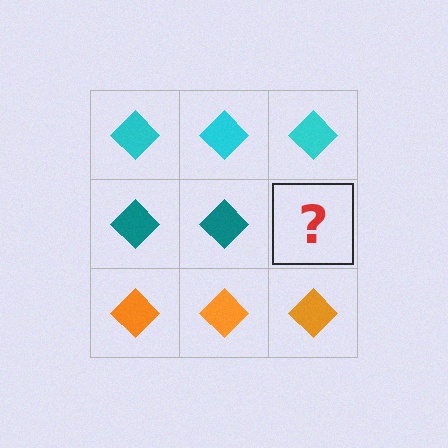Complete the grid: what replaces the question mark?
The question mark should be replaced with a teal diamond.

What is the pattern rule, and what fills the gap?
The rule is that each row has a consistent color. The gap should be filled with a teal diamond.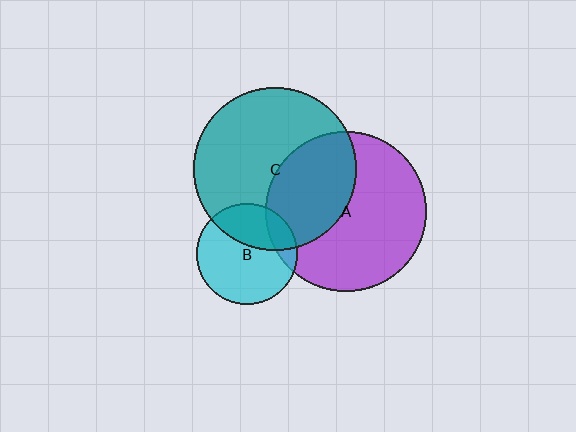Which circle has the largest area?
Circle C (teal).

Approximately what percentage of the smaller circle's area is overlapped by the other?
Approximately 15%.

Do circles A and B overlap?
Yes.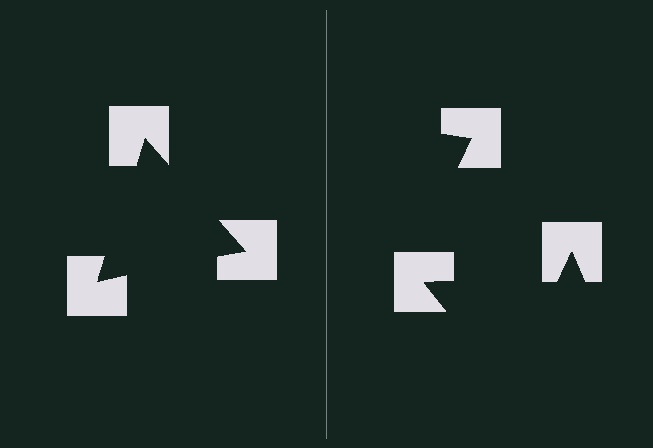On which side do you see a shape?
An illusory triangle appears on the left side. On the right side the wedge cuts are rotated, so no coherent shape forms.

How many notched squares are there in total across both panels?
6 — 3 on each side.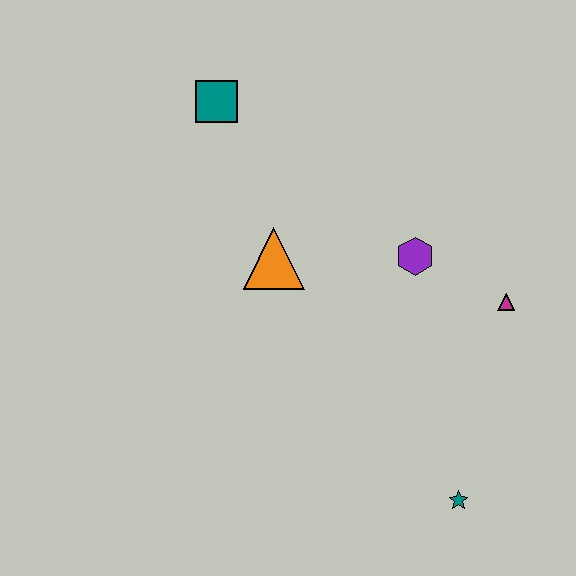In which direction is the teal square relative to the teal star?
The teal square is above the teal star.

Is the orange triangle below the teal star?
No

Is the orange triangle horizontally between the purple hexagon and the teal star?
No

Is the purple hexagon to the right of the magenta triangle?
No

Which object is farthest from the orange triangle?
The teal star is farthest from the orange triangle.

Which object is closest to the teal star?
The magenta triangle is closest to the teal star.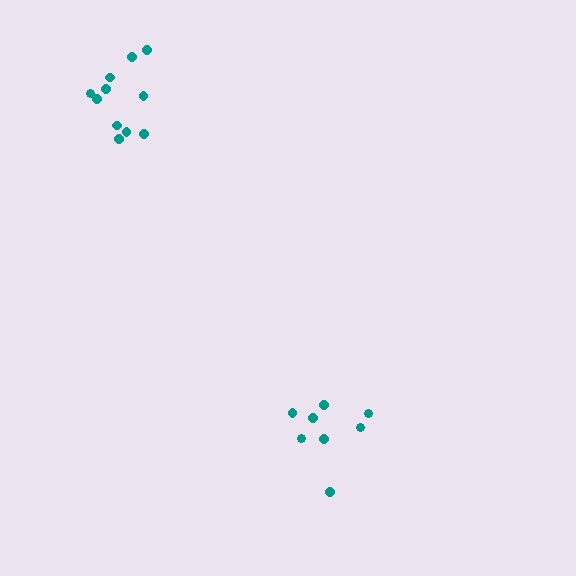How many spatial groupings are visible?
There are 2 spatial groupings.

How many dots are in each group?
Group 1: 8 dots, Group 2: 11 dots (19 total).